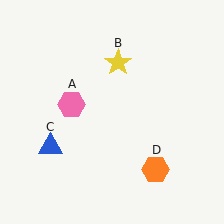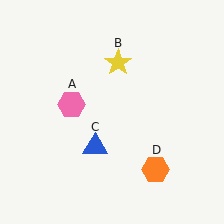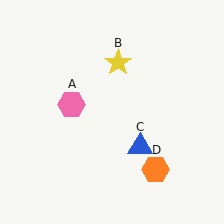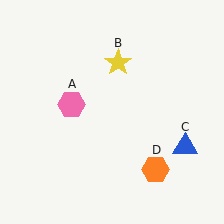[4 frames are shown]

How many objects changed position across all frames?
1 object changed position: blue triangle (object C).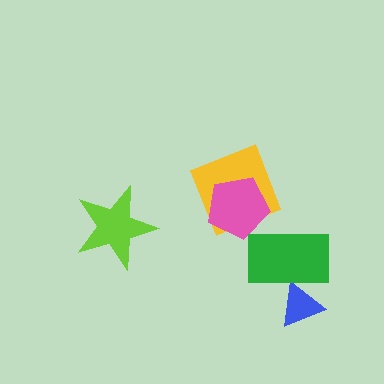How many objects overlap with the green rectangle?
1 object overlaps with the green rectangle.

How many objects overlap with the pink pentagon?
1 object overlaps with the pink pentagon.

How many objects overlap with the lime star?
0 objects overlap with the lime star.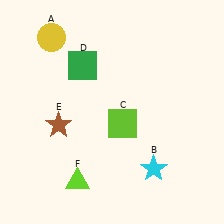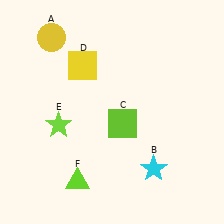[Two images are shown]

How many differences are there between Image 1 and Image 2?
There are 2 differences between the two images.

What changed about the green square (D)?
In Image 1, D is green. In Image 2, it changed to yellow.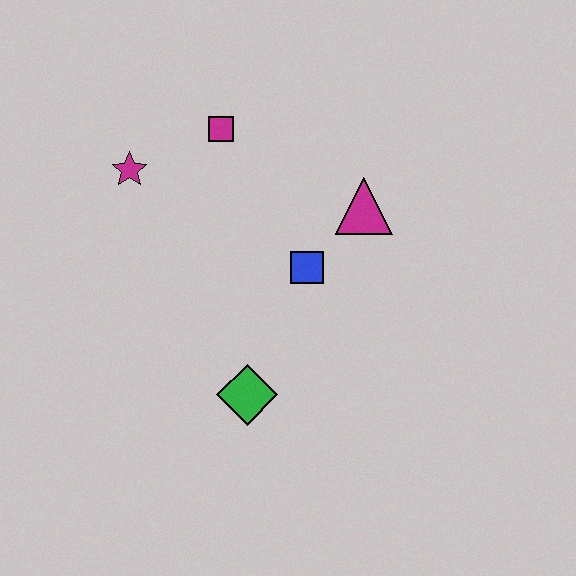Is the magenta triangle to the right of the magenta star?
Yes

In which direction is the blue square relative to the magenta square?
The blue square is below the magenta square.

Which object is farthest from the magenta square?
The green diamond is farthest from the magenta square.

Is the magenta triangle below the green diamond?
No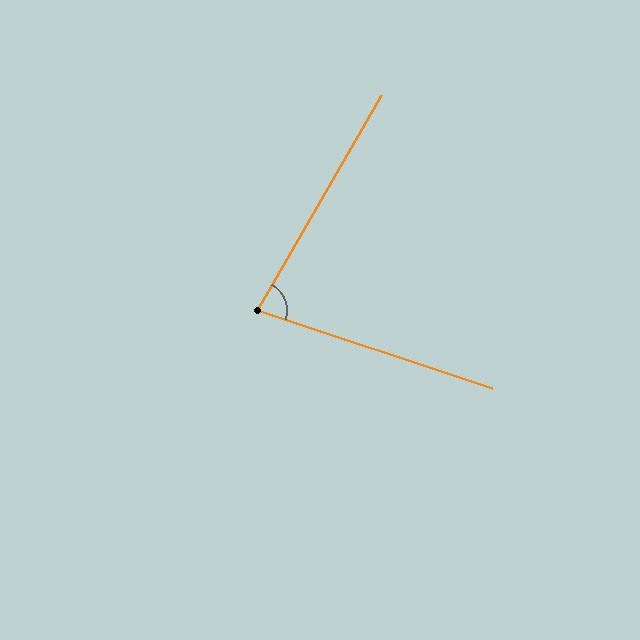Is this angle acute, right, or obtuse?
It is acute.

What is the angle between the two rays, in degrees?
Approximately 78 degrees.